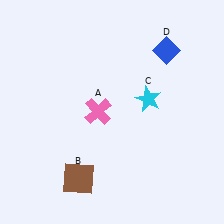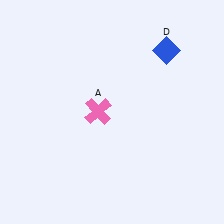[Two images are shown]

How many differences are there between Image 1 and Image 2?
There are 2 differences between the two images.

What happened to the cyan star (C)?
The cyan star (C) was removed in Image 2. It was in the top-right area of Image 1.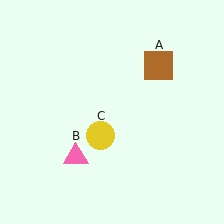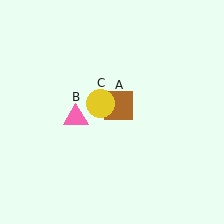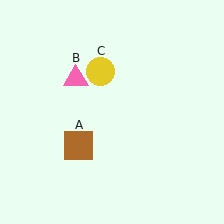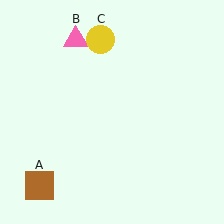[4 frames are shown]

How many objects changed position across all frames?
3 objects changed position: brown square (object A), pink triangle (object B), yellow circle (object C).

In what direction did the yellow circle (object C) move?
The yellow circle (object C) moved up.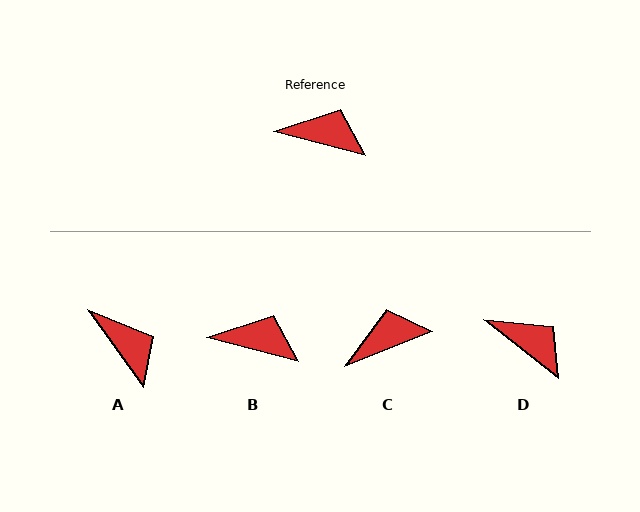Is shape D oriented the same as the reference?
No, it is off by about 24 degrees.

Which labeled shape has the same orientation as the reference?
B.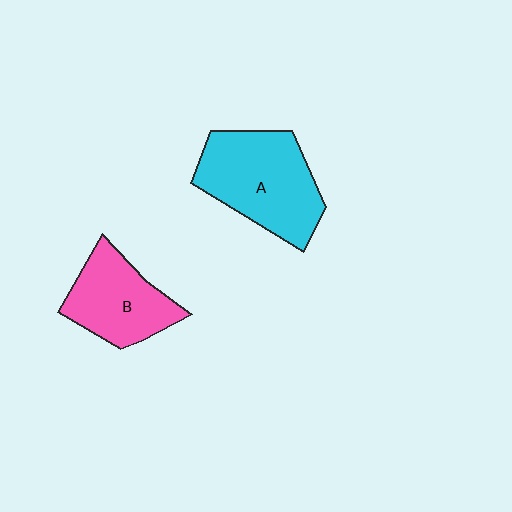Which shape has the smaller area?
Shape B (pink).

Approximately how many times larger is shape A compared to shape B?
Approximately 1.4 times.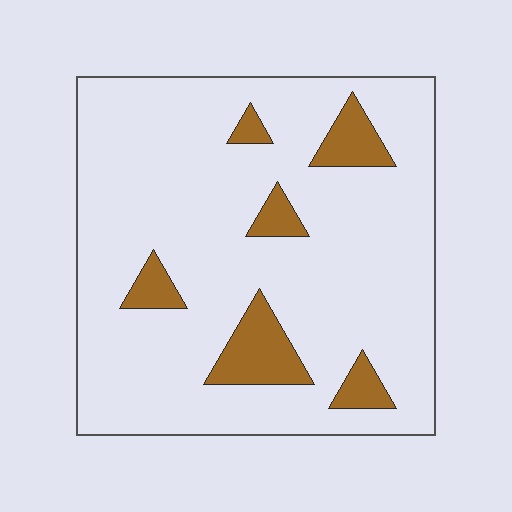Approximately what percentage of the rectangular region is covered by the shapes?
Approximately 10%.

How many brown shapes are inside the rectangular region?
6.